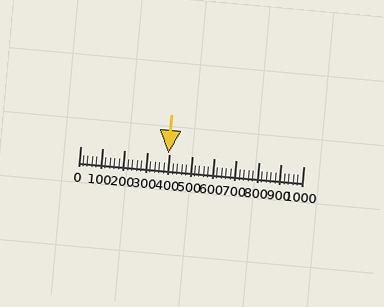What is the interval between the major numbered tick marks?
The major tick marks are spaced 100 units apart.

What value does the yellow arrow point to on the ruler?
The yellow arrow points to approximately 393.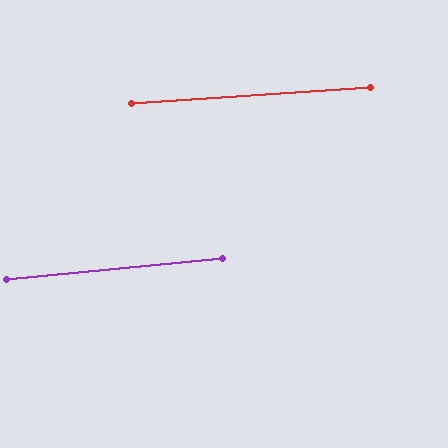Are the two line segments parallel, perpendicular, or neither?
Parallel — their directions differ by only 1.9°.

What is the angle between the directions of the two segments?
Approximately 2 degrees.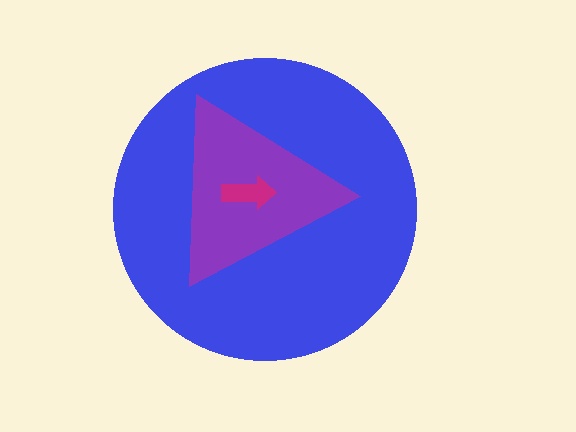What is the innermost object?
The magenta arrow.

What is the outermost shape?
The blue circle.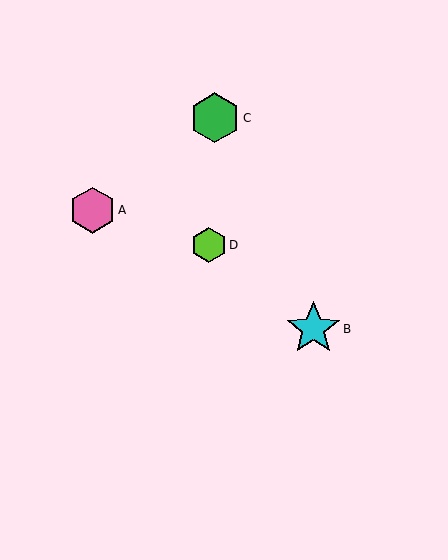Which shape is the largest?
The cyan star (labeled B) is the largest.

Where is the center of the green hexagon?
The center of the green hexagon is at (215, 118).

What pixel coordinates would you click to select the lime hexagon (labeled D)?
Click at (209, 245) to select the lime hexagon D.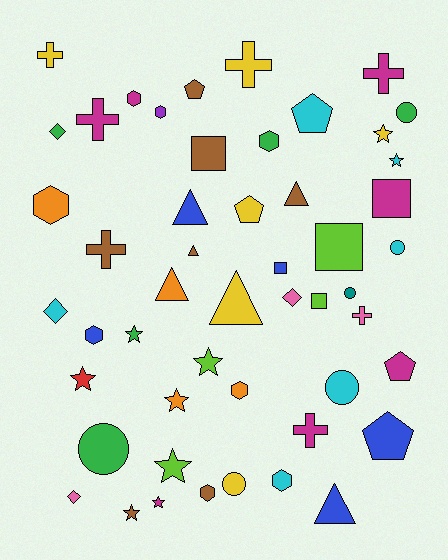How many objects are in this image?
There are 50 objects.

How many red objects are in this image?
There is 1 red object.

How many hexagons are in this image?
There are 8 hexagons.